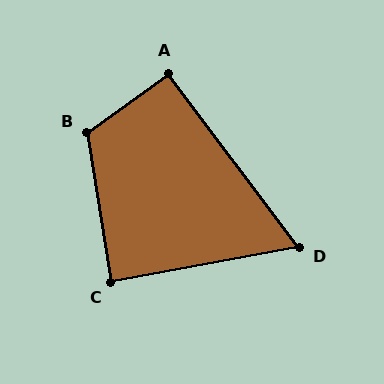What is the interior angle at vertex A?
Approximately 91 degrees (approximately right).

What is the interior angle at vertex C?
Approximately 89 degrees (approximately right).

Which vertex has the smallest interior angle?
D, at approximately 63 degrees.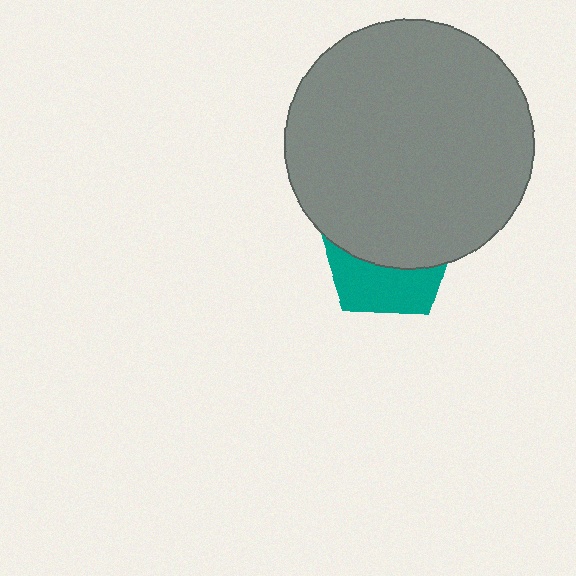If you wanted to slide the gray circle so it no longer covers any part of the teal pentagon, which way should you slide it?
Slide it up — that is the most direct way to separate the two shapes.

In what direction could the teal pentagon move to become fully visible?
The teal pentagon could move down. That would shift it out from behind the gray circle entirely.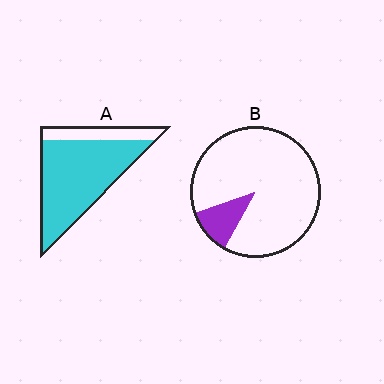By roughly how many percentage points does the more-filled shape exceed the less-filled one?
By roughly 70 percentage points (A over B).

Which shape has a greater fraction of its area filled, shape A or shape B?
Shape A.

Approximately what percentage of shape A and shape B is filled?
A is approximately 80% and B is approximately 10%.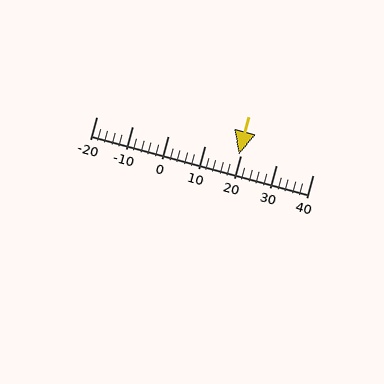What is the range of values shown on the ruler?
The ruler shows values from -20 to 40.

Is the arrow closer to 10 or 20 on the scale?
The arrow is closer to 20.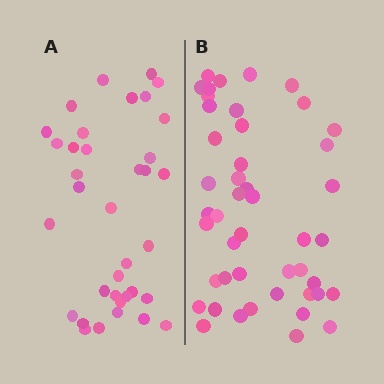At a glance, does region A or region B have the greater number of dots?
Region B (the right region) has more dots.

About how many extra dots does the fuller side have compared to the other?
Region B has roughly 10 or so more dots than region A.